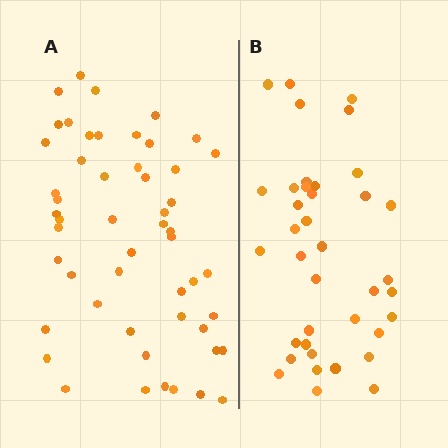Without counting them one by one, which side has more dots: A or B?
Region A (the left region) has more dots.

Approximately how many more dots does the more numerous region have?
Region A has approximately 15 more dots than region B.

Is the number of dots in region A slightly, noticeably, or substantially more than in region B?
Region A has noticeably more, but not dramatically so. The ratio is roughly 1.4 to 1.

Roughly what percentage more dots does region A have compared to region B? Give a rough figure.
About 35% more.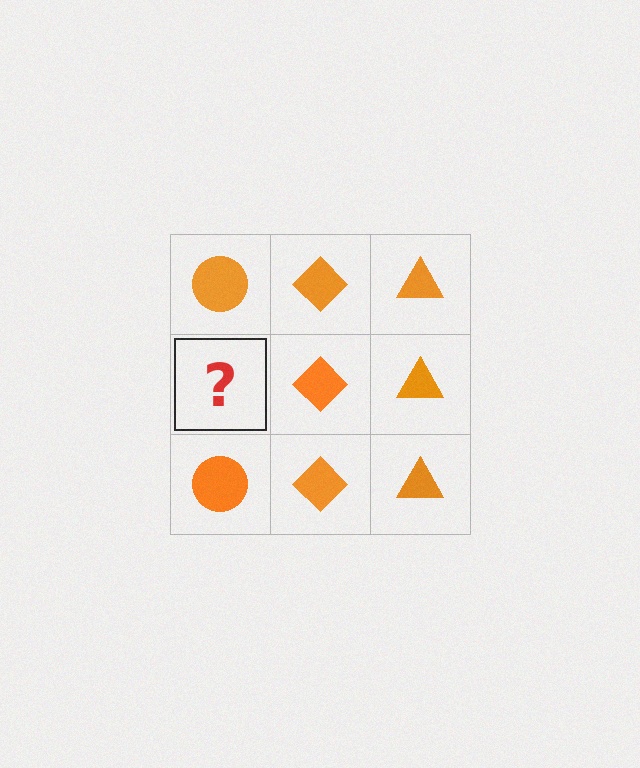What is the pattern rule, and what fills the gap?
The rule is that each column has a consistent shape. The gap should be filled with an orange circle.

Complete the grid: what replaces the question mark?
The question mark should be replaced with an orange circle.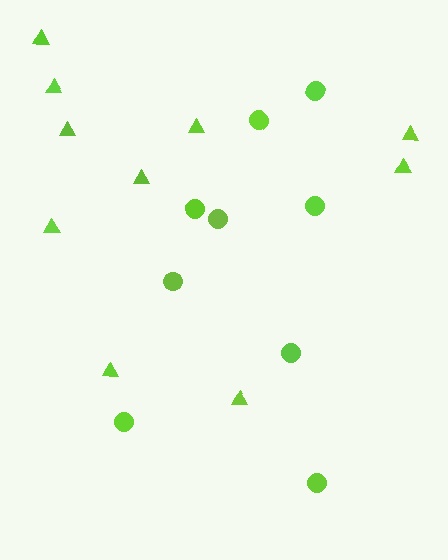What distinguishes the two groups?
There are 2 groups: one group of circles (9) and one group of triangles (10).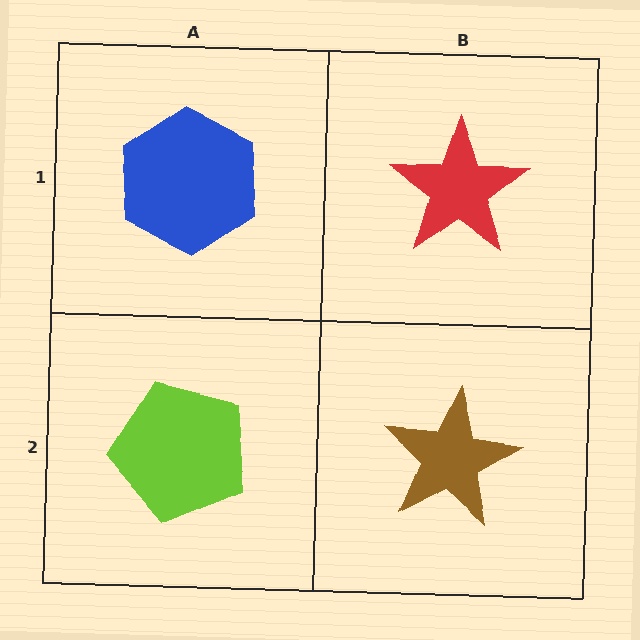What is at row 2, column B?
A brown star.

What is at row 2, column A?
A lime pentagon.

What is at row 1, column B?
A red star.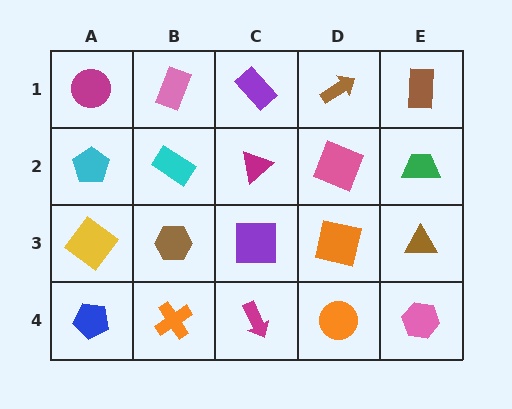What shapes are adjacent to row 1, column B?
A cyan rectangle (row 2, column B), a magenta circle (row 1, column A), a purple rectangle (row 1, column C).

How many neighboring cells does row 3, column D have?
4.